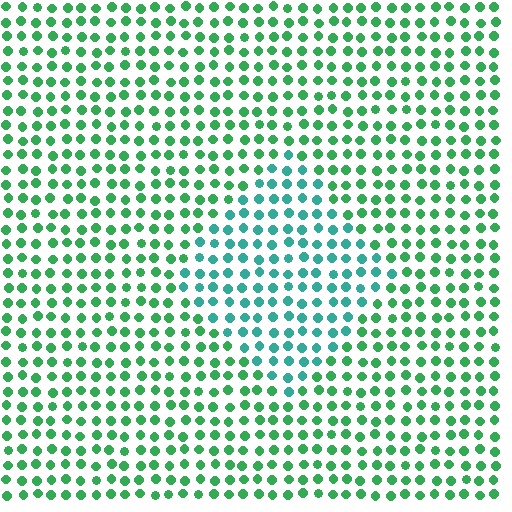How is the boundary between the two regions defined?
The boundary is defined purely by a slight shift in hue (about 35 degrees). Spacing, size, and orientation are identical on both sides.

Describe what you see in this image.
The image is filled with small green elements in a uniform arrangement. A diamond-shaped region is visible where the elements are tinted to a slightly different hue, forming a subtle color boundary.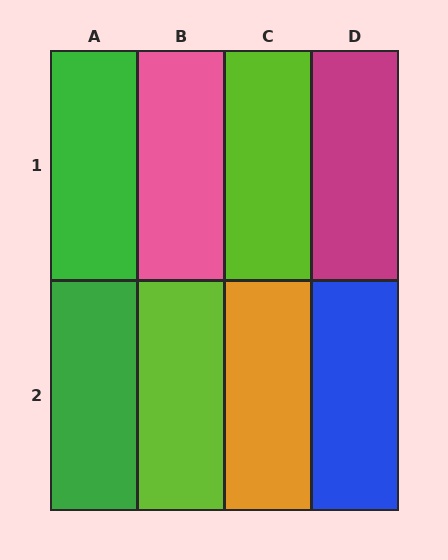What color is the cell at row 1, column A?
Green.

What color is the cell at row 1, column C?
Lime.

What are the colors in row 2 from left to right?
Green, lime, orange, blue.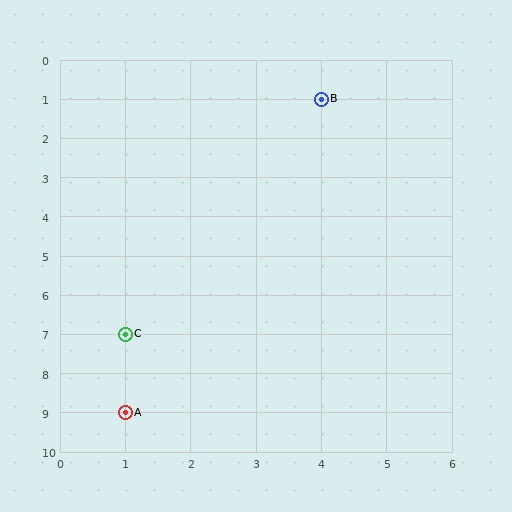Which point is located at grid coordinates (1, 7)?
Point C is at (1, 7).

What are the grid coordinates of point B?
Point B is at grid coordinates (4, 1).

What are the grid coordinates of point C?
Point C is at grid coordinates (1, 7).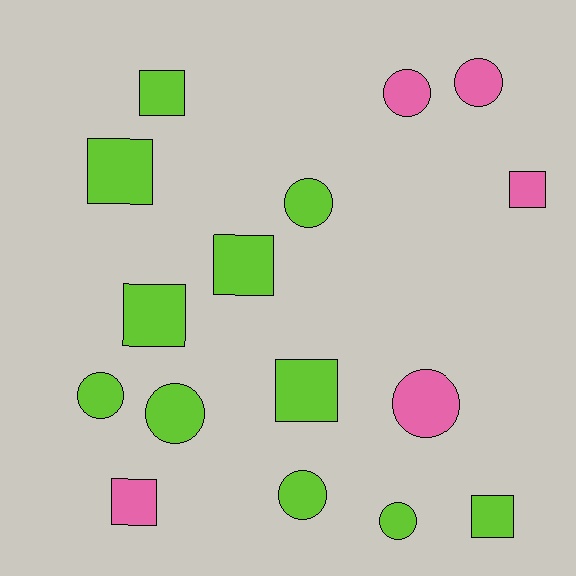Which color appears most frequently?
Lime, with 11 objects.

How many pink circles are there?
There are 3 pink circles.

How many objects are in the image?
There are 16 objects.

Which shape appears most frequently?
Square, with 8 objects.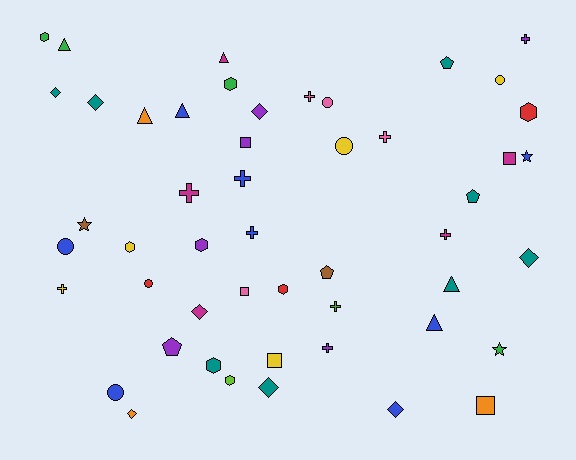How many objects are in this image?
There are 50 objects.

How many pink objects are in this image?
There are 4 pink objects.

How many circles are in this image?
There are 6 circles.